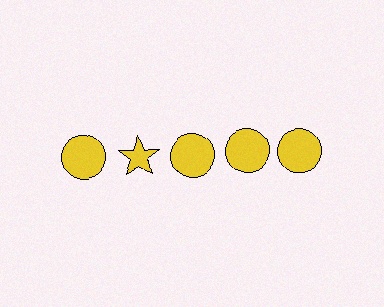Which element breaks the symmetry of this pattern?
The yellow star in the top row, second from left column breaks the symmetry. All other shapes are yellow circles.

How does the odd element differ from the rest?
It has a different shape: star instead of circle.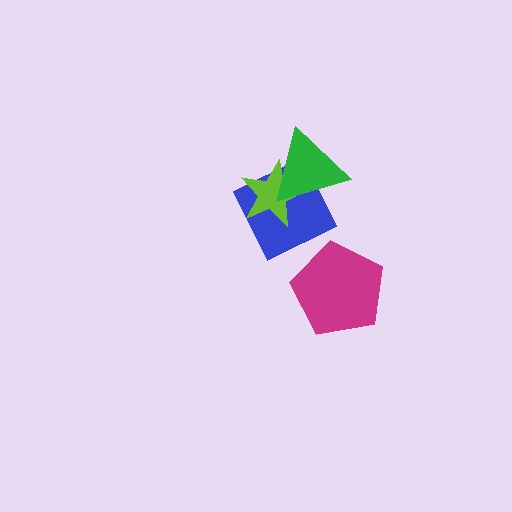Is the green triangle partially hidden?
No, no other shape covers it.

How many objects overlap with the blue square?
2 objects overlap with the blue square.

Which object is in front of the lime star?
The green triangle is in front of the lime star.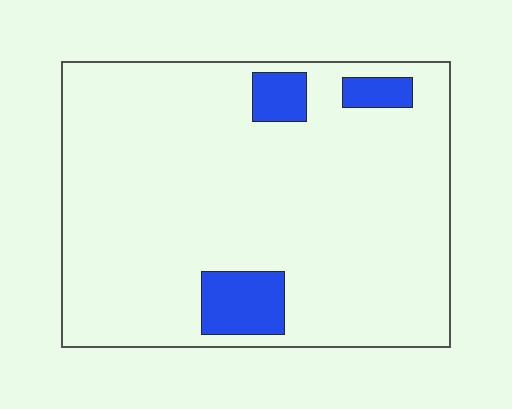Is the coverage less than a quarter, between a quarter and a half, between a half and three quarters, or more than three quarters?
Less than a quarter.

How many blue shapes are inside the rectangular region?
3.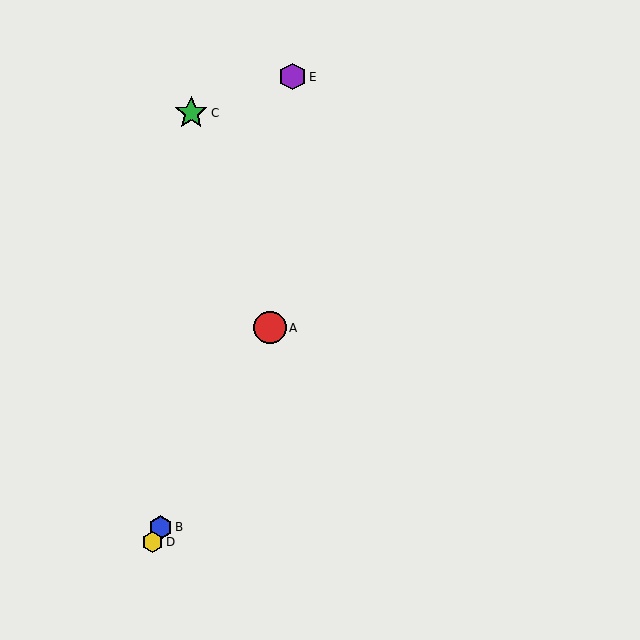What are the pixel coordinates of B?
Object B is at (160, 527).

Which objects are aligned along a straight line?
Objects A, B, D are aligned along a straight line.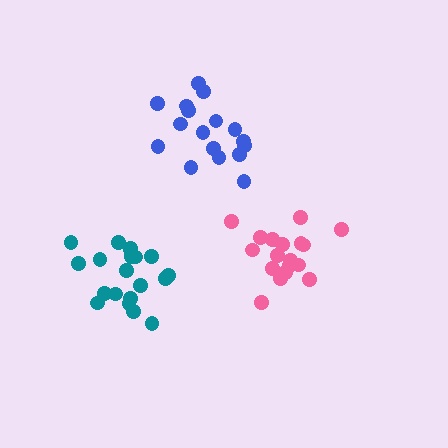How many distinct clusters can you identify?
There are 3 distinct clusters.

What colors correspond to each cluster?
The clusters are colored: pink, teal, blue.